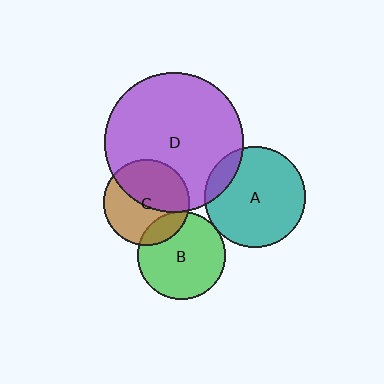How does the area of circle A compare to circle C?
Approximately 1.4 times.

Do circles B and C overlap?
Yes.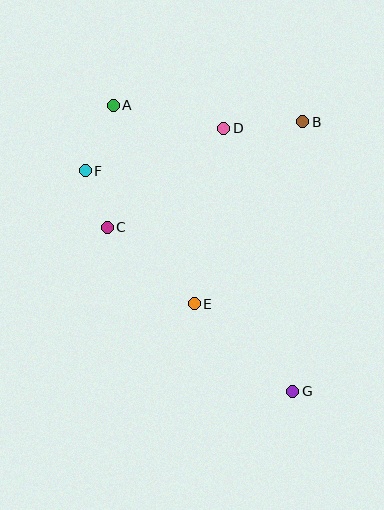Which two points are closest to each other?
Points C and F are closest to each other.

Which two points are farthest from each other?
Points A and G are farthest from each other.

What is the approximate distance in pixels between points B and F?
The distance between B and F is approximately 223 pixels.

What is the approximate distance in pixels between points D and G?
The distance between D and G is approximately 272 pixels.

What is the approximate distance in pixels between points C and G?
The distance between C and G is approximately 248 pixels.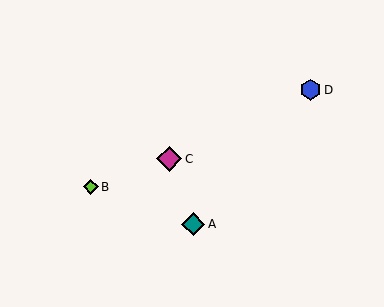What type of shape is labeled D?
Shape D is a blue hexagon.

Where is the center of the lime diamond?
The center of the lime diamond is at (91, 187).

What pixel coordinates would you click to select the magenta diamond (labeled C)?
Click at (169, 159) to select the magenta diamond C.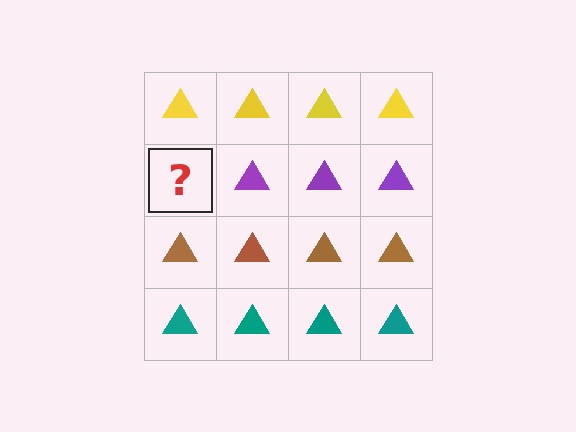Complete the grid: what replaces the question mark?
The question mark should be replaced with a purple triangle.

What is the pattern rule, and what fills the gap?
The rule is that each row has a consistent color. The gap should be filled with a purple triangle.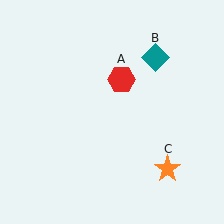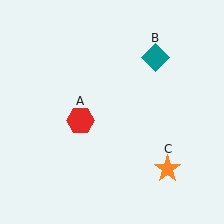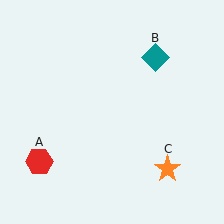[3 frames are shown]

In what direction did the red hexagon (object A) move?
The red hexagon (object A) moved down and to the left.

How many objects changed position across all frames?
1 object changed position: red hexagon (object A).